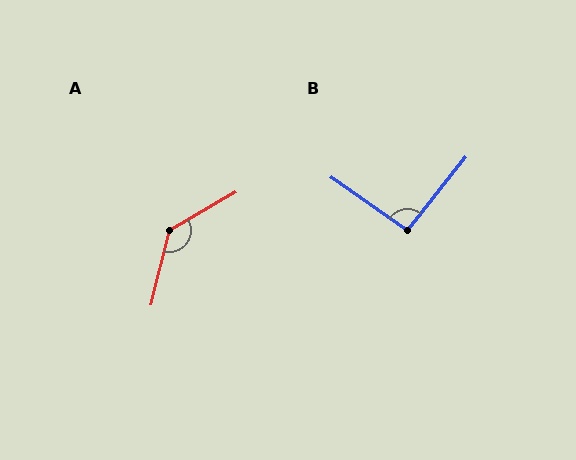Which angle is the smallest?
B, at approximately 94 degrees.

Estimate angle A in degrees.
Approximately 134 degrees.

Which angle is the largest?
A, at approximately 134 degrees.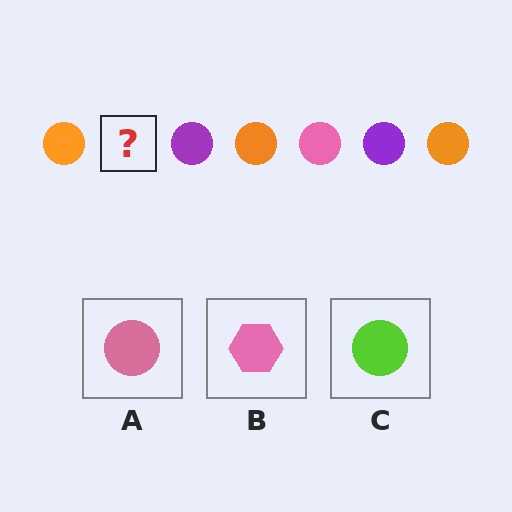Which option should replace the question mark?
Option A.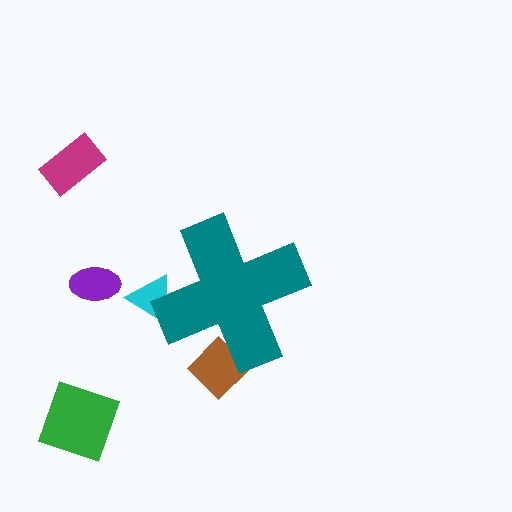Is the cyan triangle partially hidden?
Yes, the cyan triangle is partially hidden behind the teal cross.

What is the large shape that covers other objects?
A teal cross.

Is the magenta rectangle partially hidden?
No, the magenta rectangle is fully visible.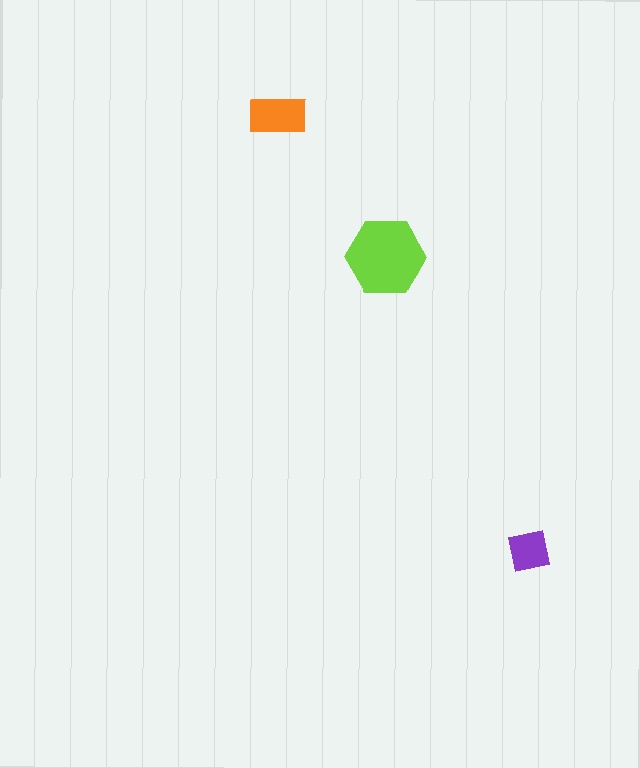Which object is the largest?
The lime hexagon.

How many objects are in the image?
There are 3 objects in the image.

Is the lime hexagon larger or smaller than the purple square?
Larger.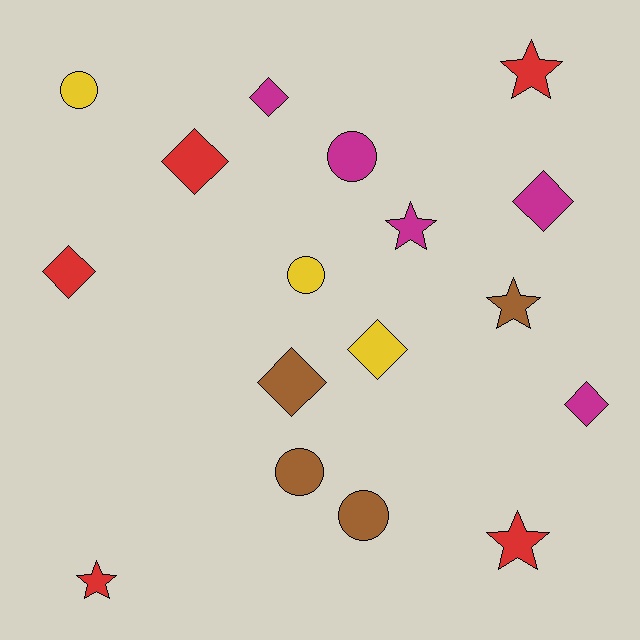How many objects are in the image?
There are 17 objects.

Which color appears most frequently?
Red, with 5 objects.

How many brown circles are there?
There are 2 brown circles.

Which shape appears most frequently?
Diamond, with 7 objects.